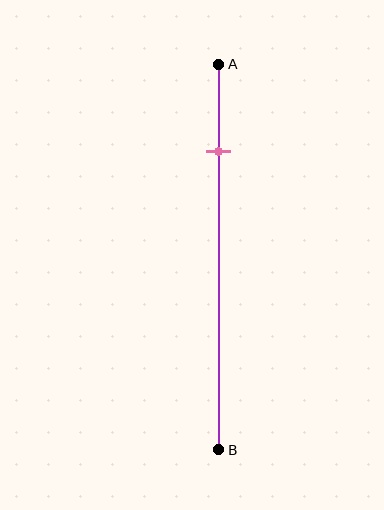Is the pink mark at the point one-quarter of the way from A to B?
Yes, the mark is approximately at the one-quarter point.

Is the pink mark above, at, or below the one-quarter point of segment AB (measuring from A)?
The pink mark is approximately at the one-quarter point of segment AB.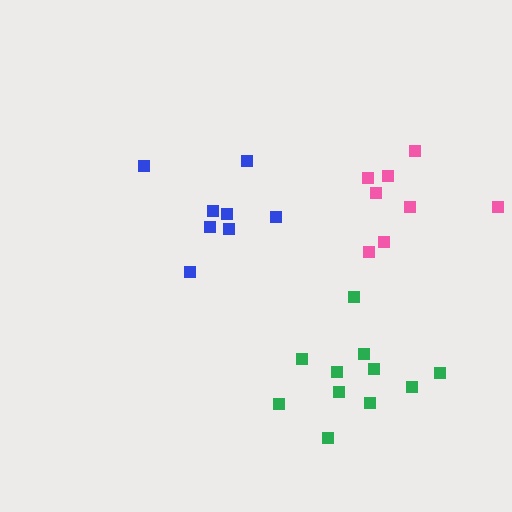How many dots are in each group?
Group 1: 8 dots, Group 2: 11 dots, Group 3: 8 dots (27 total).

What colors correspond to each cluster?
The clusters are colored: blue, green, pink.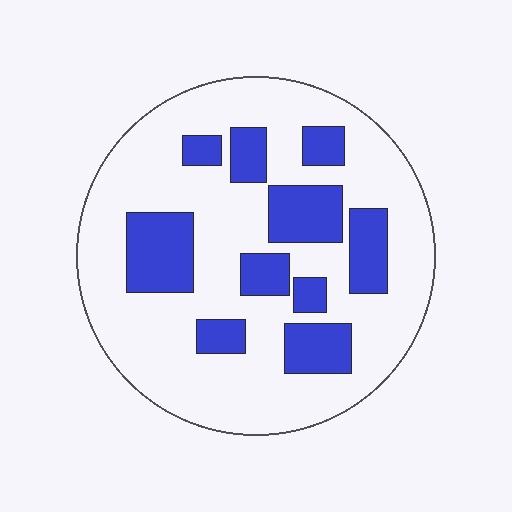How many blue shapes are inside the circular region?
10.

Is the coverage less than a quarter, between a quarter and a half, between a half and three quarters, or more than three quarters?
Between a quarter and a half.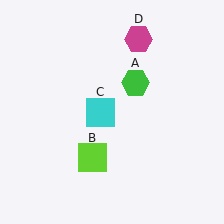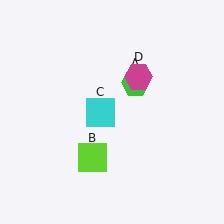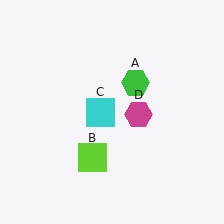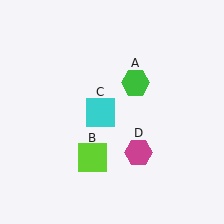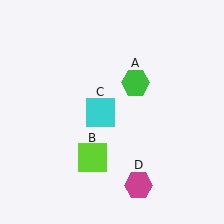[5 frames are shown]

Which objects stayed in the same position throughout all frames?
Green hexagon (object A) and lime square (object B) and cyan square (object C) remained stationary.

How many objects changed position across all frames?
1 object changed position: magenta hexagon (object D).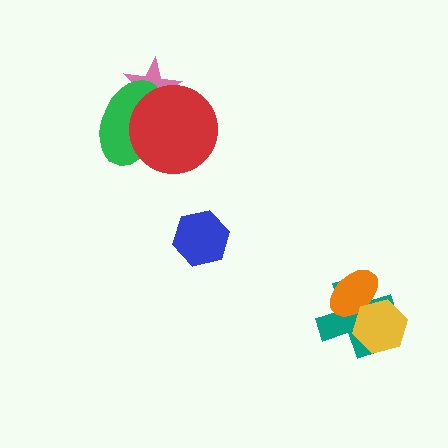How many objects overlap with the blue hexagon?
0 objects overlap with the blue hexagon.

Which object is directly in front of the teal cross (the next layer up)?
The orange ellipse is directly in front of the teal cross.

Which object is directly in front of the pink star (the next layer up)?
The green ellipse is directly in front of the pink star.